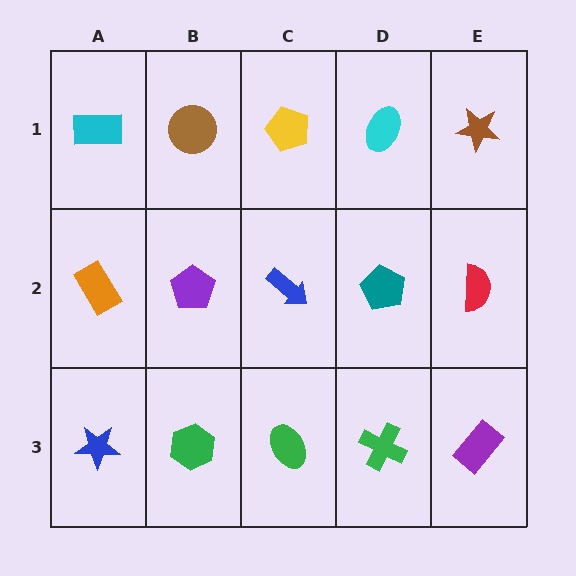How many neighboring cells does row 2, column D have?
4.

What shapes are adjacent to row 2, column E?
A brown star (row 1, column E), a purple rectangle (row 3, column E), a teal pentagon (row 2, column D).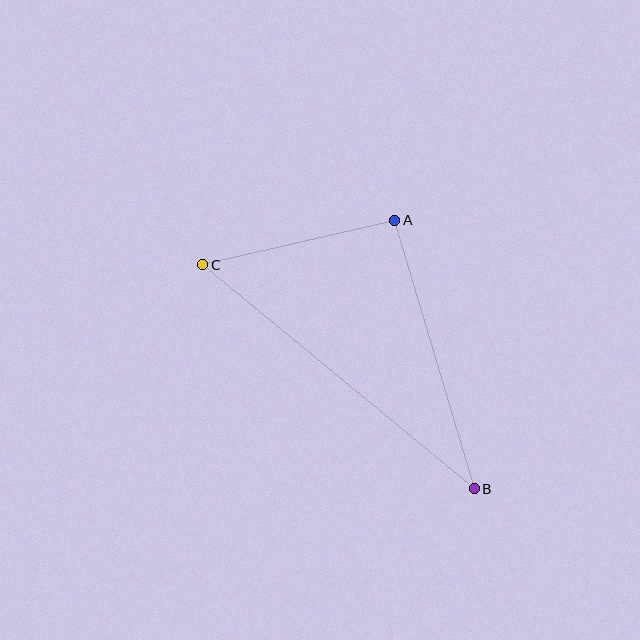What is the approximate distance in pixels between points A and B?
The distance between A and B is approximately 280 pixels.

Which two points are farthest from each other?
Points B and C are farthest from each other.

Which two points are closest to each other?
Points A and C are closest to each other.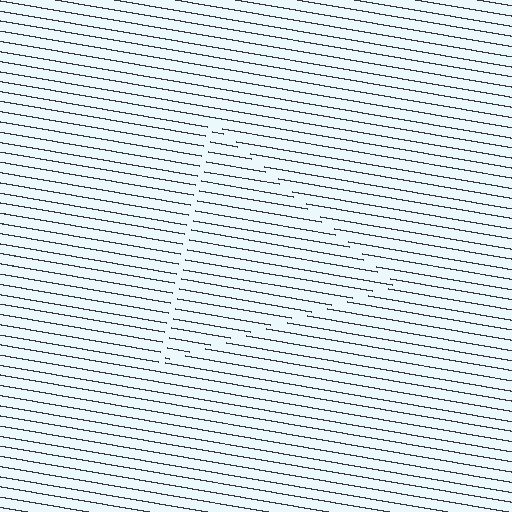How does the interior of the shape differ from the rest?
The interior of the shape contains the same grating, shifted by half a period — the contour is defined by the phase discontinuity where line-ends from the inner and outer gratings abut.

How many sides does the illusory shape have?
3 sides — the line-ends trace a triangle.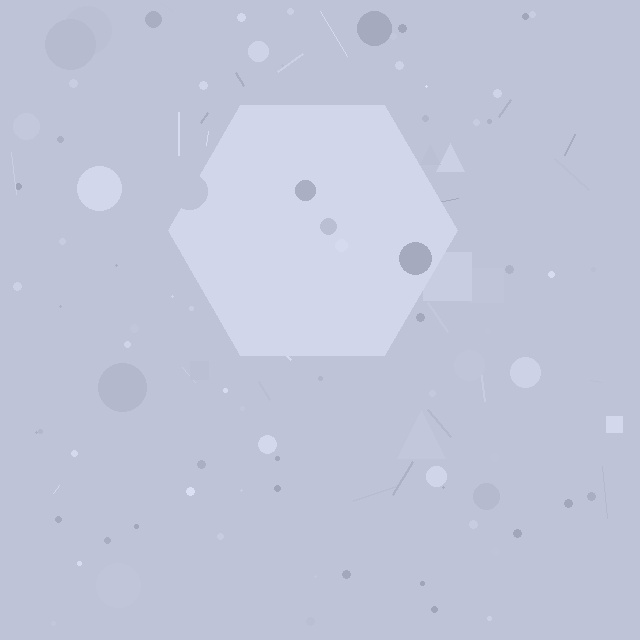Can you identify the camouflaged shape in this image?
The camouflaged shape is a hexagon.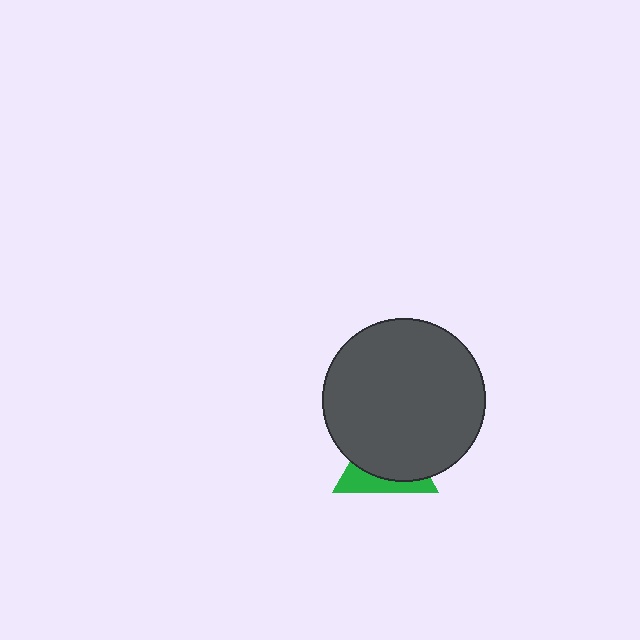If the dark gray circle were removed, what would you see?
You would see the complete green triangle.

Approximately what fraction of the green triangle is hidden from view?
Roughly 67% of the green triangle is hidden behind the dark gray circle.